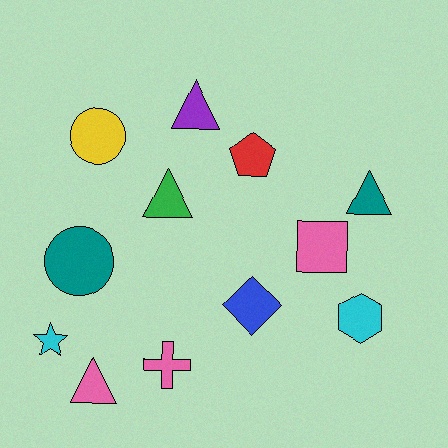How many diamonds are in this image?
There is 1 diamond.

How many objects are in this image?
There are 12 objects.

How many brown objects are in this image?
There are no brown objects.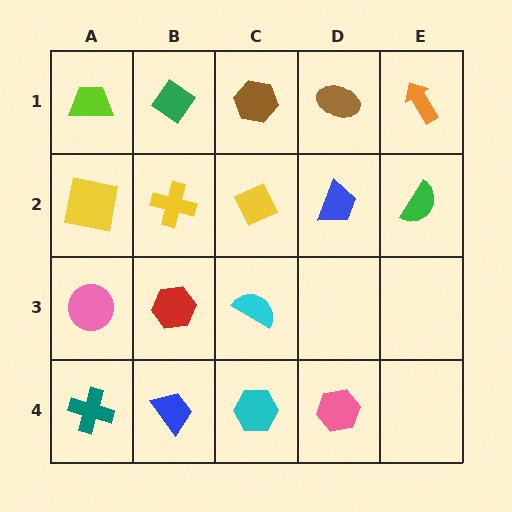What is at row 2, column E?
A green semicircle.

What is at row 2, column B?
A yellow cross.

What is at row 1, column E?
An orange arrow.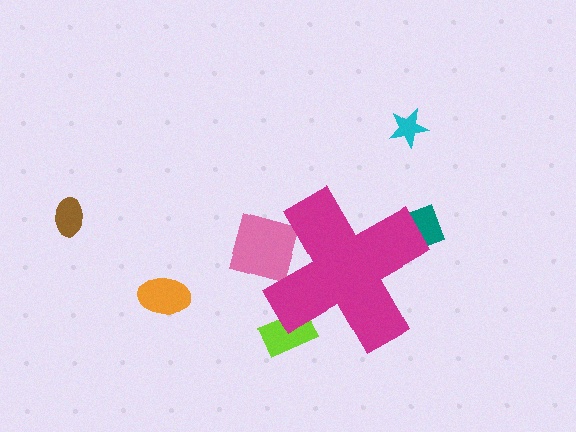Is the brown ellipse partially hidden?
No, the brown ellipse is fully visible.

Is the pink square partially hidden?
Yes, the pink square is partially hidden behind the magenta cross.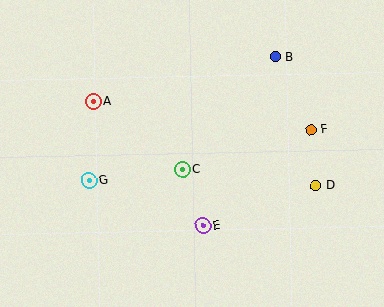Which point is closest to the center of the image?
Point C at (183, 169) is closest to the center.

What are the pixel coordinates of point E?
Point E is at (203, 225).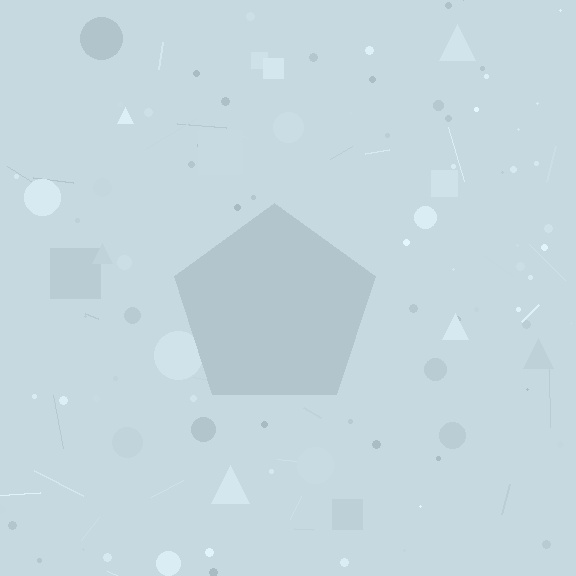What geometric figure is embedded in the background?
A pentagon is embedded in the background.